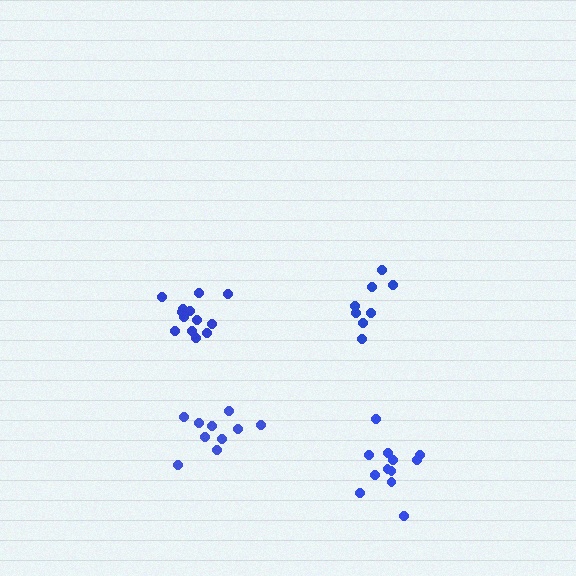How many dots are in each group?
Group 1: 10 dots, Group 2: 12 dots, Group 3: 13 dots, Group 4: 8 dots (43 total).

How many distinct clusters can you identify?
There are 4 distinct clusters.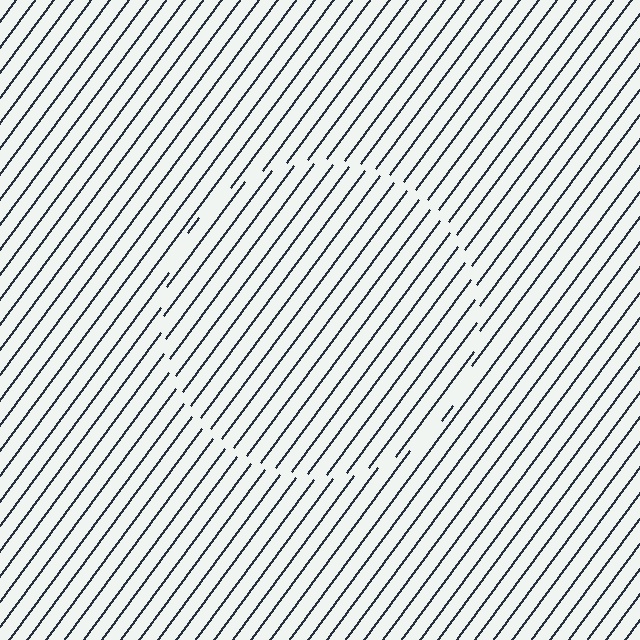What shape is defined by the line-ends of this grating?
An illusory circle. The interior of the shape contains the same grating, shifted by half a period — the contour is defined by the phase discontinuity where line-ends from the inner and outer gratings abut.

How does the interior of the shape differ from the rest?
The interior of the shape contains the same grating, shifted by half a period — the contour is defined by the phase discontinuity where line-ends from the inner and outer gratings abut.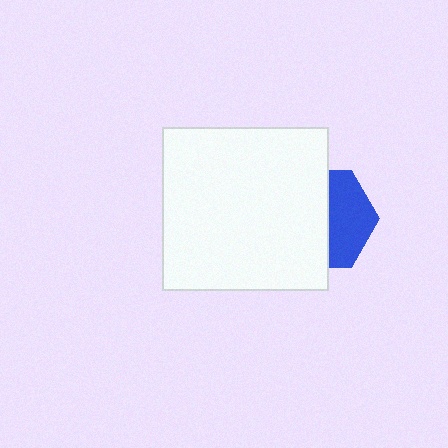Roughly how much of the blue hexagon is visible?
A small part of it is visible (roughly 43%).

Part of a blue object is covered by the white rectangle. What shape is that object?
It is a hexagon.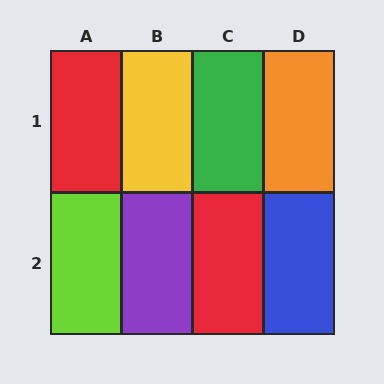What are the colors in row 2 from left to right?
Lime, purple, red, blue.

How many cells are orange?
1 cell is orange.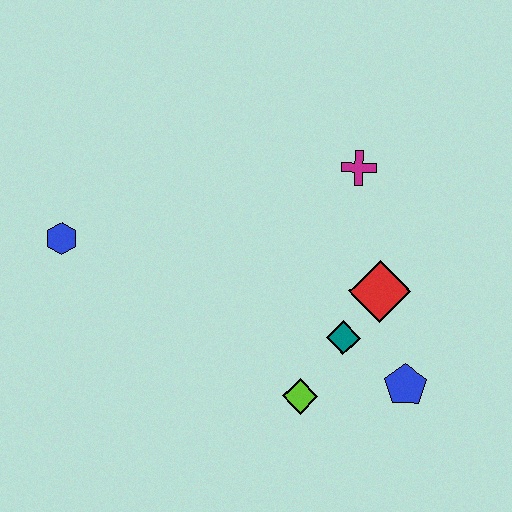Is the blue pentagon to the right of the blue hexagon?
Yes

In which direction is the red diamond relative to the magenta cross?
The red diamond is below the magenta cross.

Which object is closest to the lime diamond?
The teal diamond is closest to the lime diamond.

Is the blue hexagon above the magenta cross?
No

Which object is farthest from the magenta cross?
The blue hexagon is farthest from the magenta cross.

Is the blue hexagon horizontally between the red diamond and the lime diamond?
No